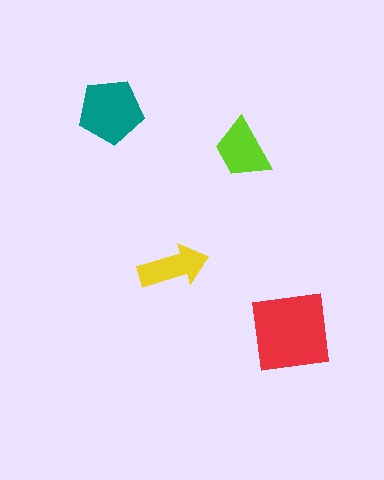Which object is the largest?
The red square.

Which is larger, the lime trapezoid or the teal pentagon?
The teal pentagon.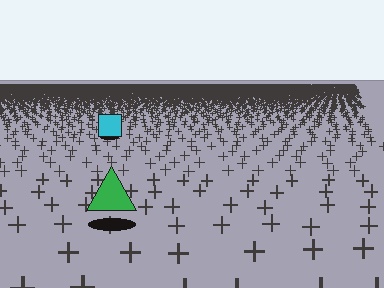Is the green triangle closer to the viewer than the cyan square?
Yes. The green triangle is closer — you can tell from the texture gradient: the ground texture is coarser near it.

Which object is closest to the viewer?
The green triangle is closest. The texture marks near it are larger and more spread out.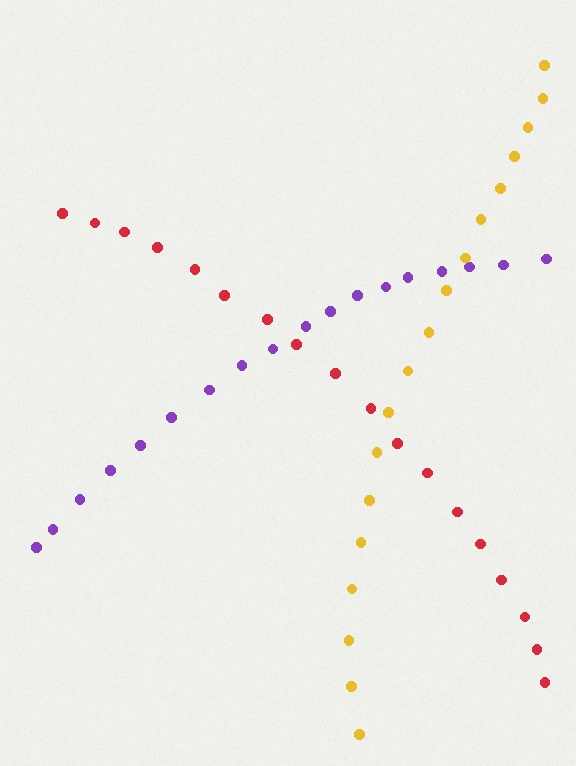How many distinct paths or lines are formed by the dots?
There are 3 distinct paths.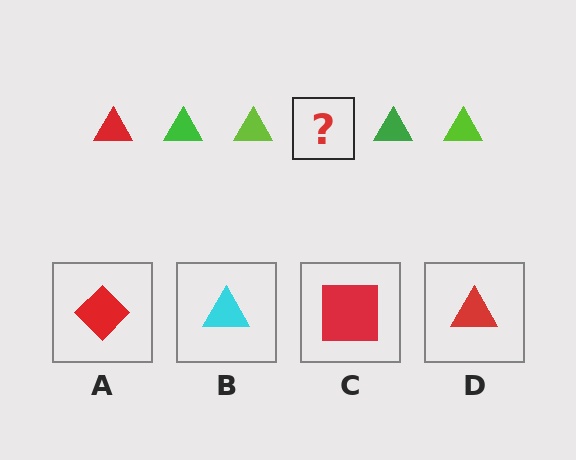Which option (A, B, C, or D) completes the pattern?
D.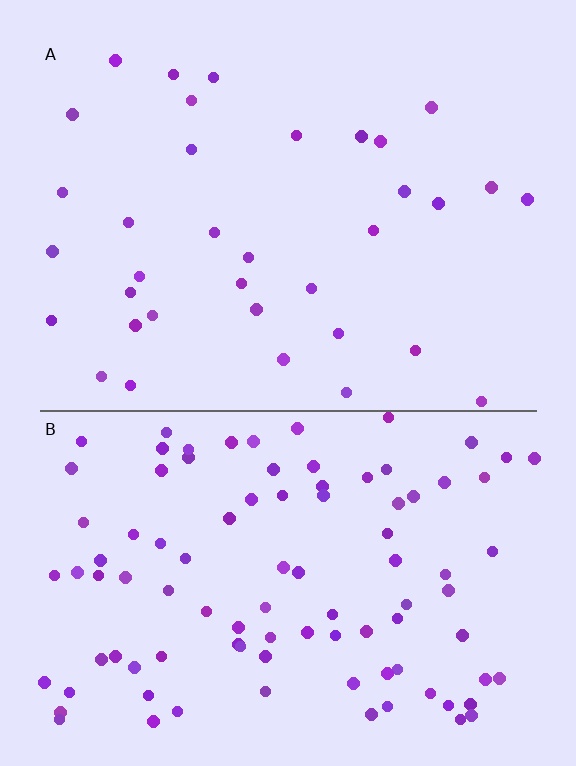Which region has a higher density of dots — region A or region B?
B (the bottom).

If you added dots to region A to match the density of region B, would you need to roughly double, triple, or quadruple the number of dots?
Approximately triple.